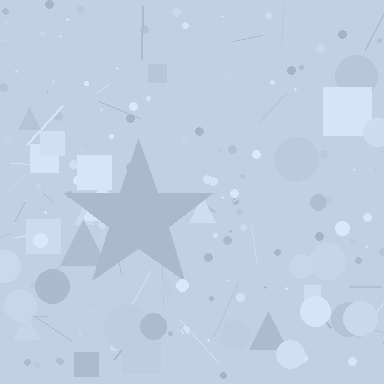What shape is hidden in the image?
A star is hidden in the image.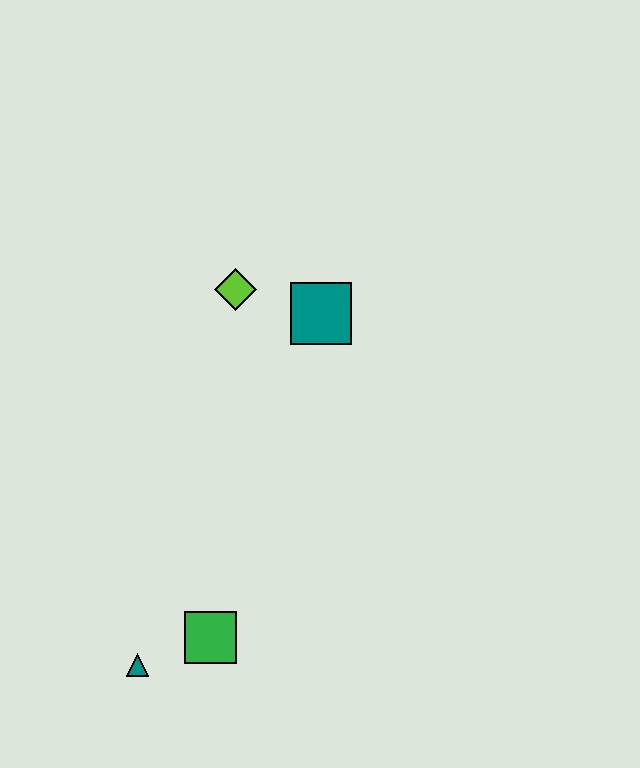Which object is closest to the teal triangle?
The green square is closest to the teal triangle.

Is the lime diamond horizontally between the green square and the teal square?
Yes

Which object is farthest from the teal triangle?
The teal square is farthest from the teal triangle.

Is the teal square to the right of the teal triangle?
Yes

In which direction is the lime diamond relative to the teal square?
The lime diamond is to the left of the teal square.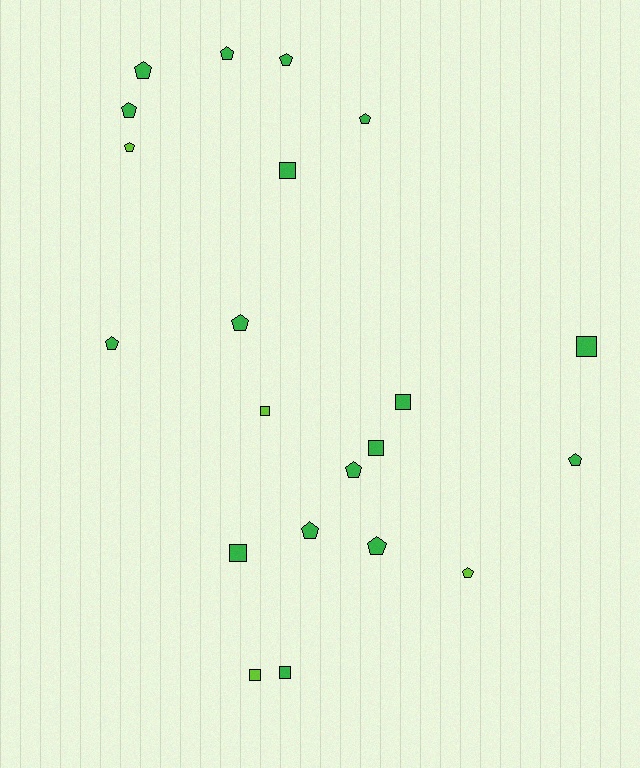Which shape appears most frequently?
Pentagon, with 13 objects.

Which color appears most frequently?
Green, with 17 objects.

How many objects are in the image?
There are 21 objects.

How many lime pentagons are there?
There are 2 lime pentagons.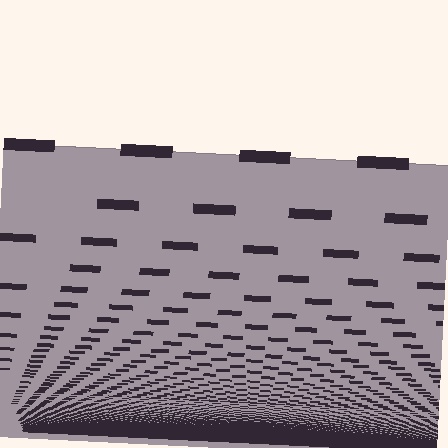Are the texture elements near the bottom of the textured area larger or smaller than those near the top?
Smaller. The gradient is inverted — elements near the bottom are smaller and denser.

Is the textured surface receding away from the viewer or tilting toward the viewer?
The surface appears to tilt toward the viewer. Texture elements get larger and sparser toward the top.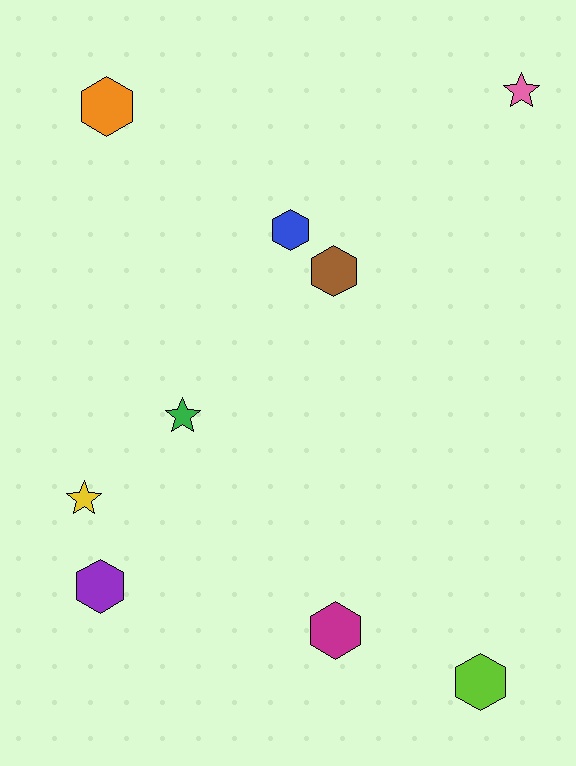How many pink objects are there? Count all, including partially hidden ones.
There is 1 pink object.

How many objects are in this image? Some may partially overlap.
There are 9 objects.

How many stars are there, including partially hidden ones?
There are 3 stars.